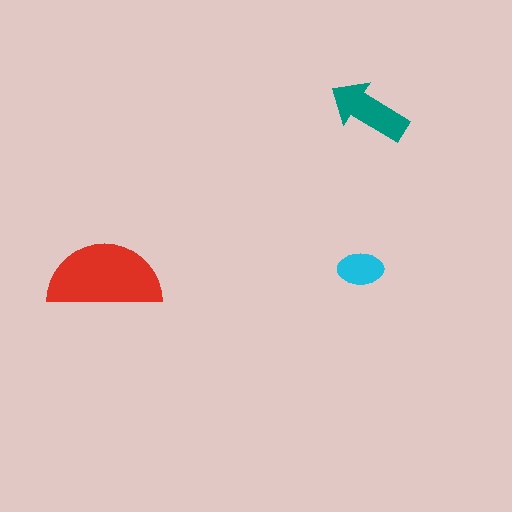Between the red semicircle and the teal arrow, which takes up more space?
The red semicircle.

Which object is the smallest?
The cyan ellipse.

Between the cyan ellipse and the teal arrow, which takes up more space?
The teal arrow.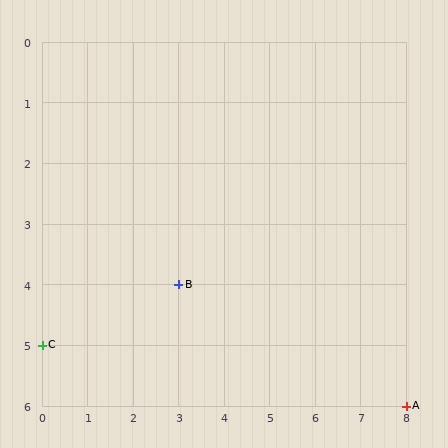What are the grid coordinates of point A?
Point A is at grid coordinates (8, 6).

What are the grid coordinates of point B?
Point B is at grid coordinates (3, 4).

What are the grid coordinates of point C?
Point C is at grid coordinates (0, 5).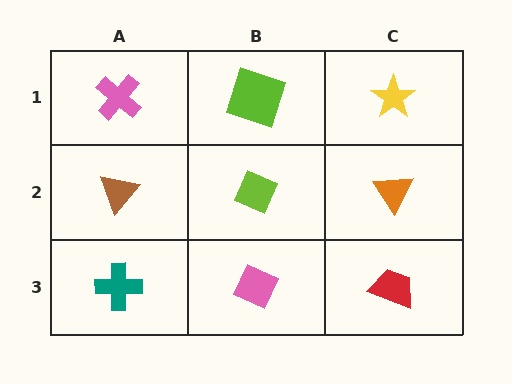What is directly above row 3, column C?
An orange triangle.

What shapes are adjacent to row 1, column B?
A lime diamond (row 2, column B), a pink cross (row 1, column A), a yellow star (row 1, column C).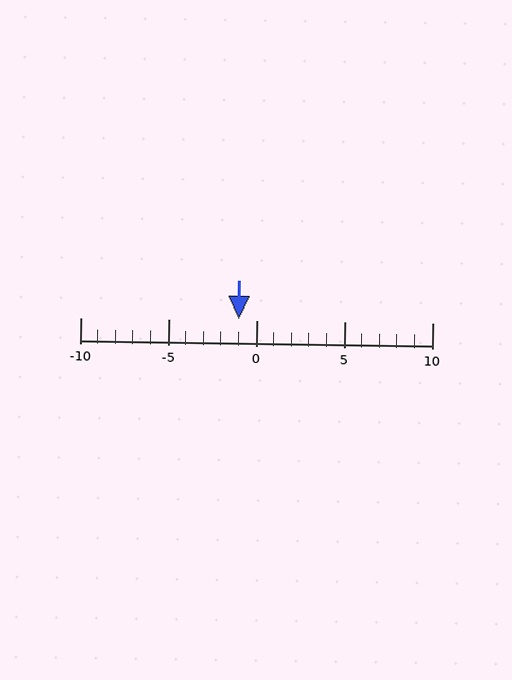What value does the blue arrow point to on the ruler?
The blue arrow points to approximately -1.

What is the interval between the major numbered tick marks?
The major tick marks are spaced 5 units apart.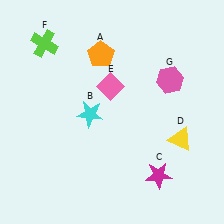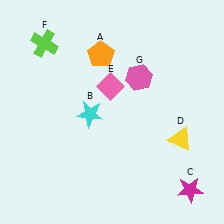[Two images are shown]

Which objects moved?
The objects that moved are: the magenta star (C), the pink hexagon (G).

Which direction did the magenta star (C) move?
The magenta star (C) moved right.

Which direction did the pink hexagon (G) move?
The pink hexagon (G) moved left.